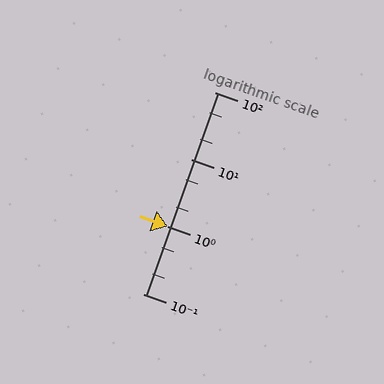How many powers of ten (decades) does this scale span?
The scale spans 3 decades, from 0.1 to 100.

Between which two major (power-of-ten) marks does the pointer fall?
The pointer is between 0.1 and 1.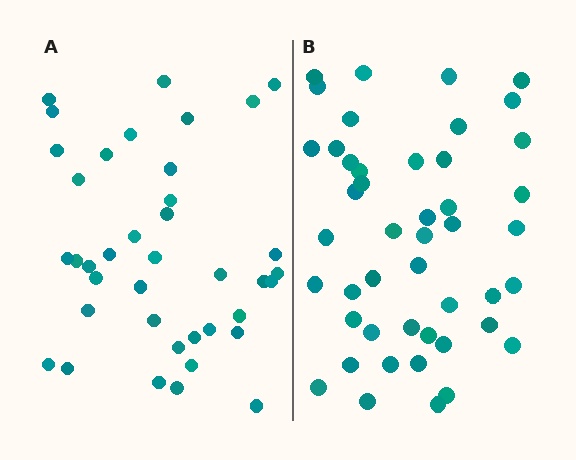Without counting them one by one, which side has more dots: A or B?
Region B (the right region) has more dots.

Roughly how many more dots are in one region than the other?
Region B has roughly 8 or so more dots than region A.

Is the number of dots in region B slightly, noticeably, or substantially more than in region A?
Region B has only slightly more — the two regions are fairly close. The ratio is roughly 1.2 to 1.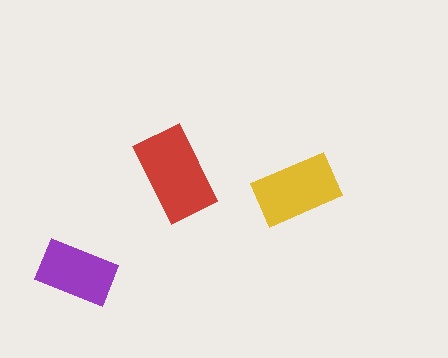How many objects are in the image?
There are 3 objects in the image.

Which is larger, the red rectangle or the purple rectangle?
The red one.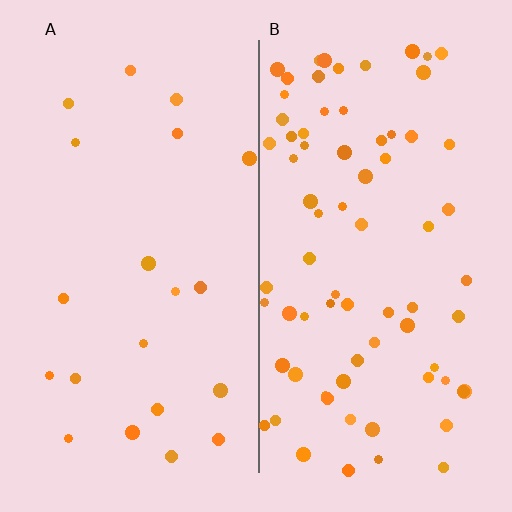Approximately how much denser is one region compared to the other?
Approximately 3.6× — region B over region A.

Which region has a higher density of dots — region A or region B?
B (the right).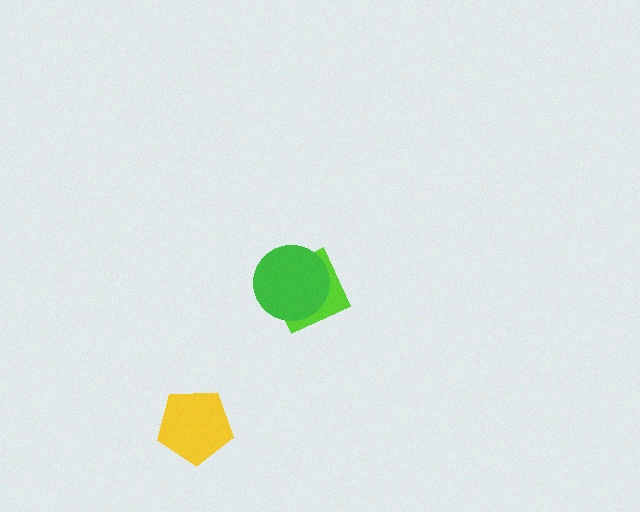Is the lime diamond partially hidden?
Yes, it is partially covered by another shape.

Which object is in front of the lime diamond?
The green circle is in front of the lime diamond.